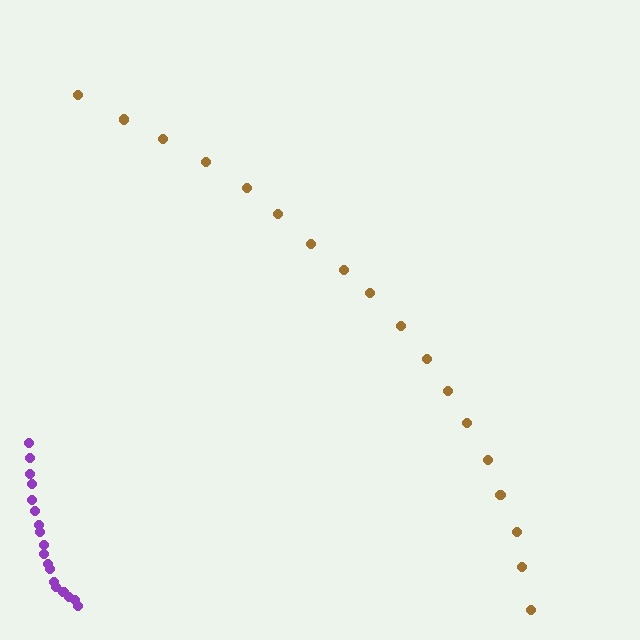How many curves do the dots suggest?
There are 2 distinct paths.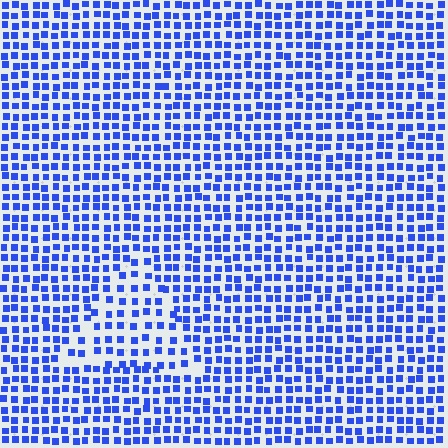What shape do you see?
I see a triangle.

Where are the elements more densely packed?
The elements are more densely packed outside the triangle boundary.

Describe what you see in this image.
The image contains small blue elements arranged at two different densities. A triangle-shaped region is visible where the elements are less densely packed than the surrounding area.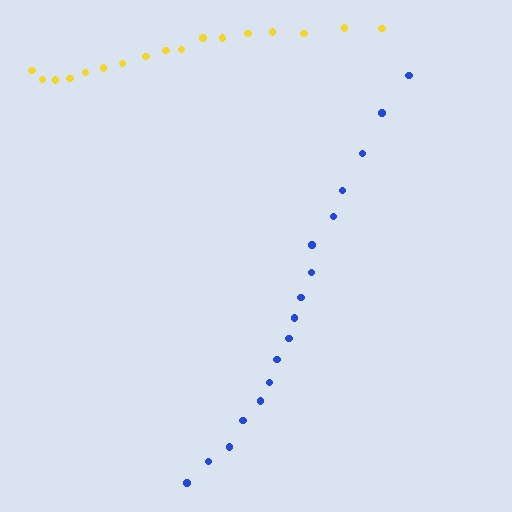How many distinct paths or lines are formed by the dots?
There are 2 distinct paths.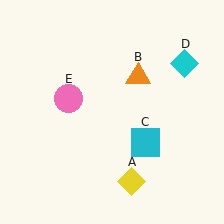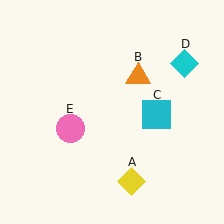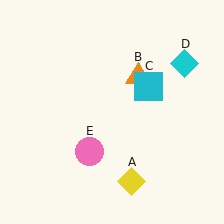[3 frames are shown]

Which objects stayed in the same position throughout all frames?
Yellow diamond (object A) and orange triangle (object B) and cyan diamond (object D) remained stationary.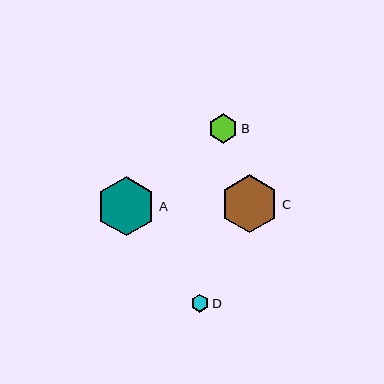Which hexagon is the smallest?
Hexagon D is the smallest with a size of approximately 18 pixels.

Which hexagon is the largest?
Hexagon A is the largest with a size of approximately 59 pixels.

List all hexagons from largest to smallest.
From largest to smallest: A, C, B, D.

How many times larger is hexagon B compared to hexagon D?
Hexagon B is approximately 1.6 times the size of hexagon D.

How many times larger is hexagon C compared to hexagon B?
Hexagon C is approximately 2.0 times the size of hexagon B.